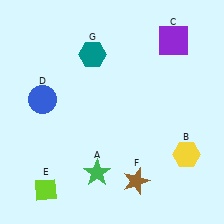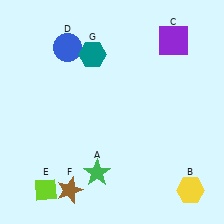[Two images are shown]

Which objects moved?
The objects that moved are: the yellow hexagon (B), the blue circle (D), the brown star (F).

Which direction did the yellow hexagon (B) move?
The yellow hexagon (B) moved down.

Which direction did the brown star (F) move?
The brown star (F) moved left.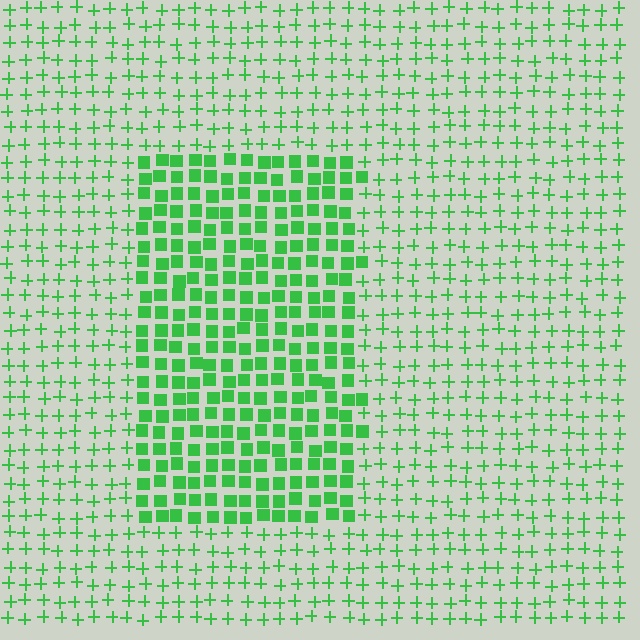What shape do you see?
I see a rectangle.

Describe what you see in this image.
The image is filled with small green elements arranged in a uniform grid. A rectangle-shaped region contains squares, while the surrounding area contains plus signs. The boundary is defined purely by the change in element shape.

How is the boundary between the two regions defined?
The boundary is defined by a change in element shape: squares inside vs. plus signs outside. All elements share the same color and spacing.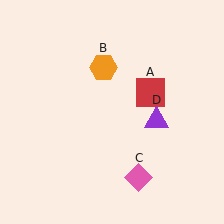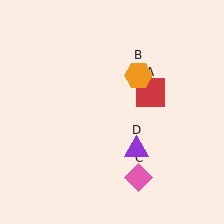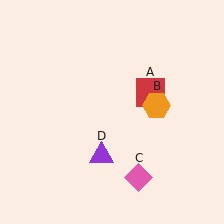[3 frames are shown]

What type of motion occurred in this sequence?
The orange hexagon (object B), purple triangle (object D) rotated clockwise around the center of the scene.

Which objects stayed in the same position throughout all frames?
Red square (object A) and pink diamond (object C) remained stationary.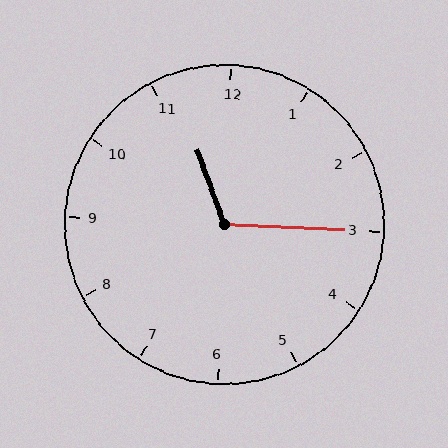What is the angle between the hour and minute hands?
Approximately 112 degrees.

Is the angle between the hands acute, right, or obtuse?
It is obtuse.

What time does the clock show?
11:15.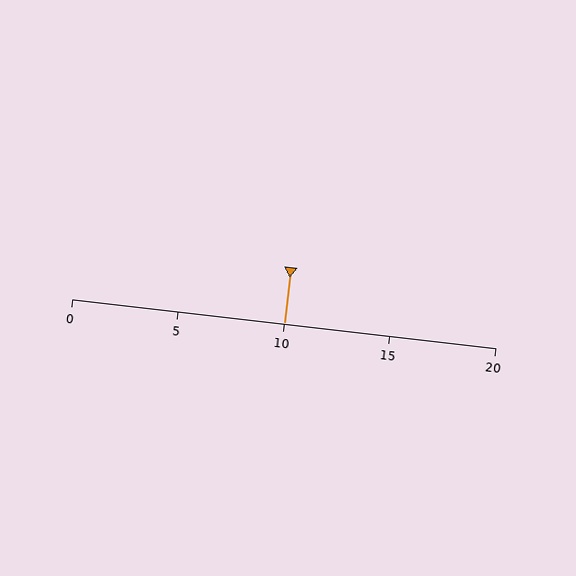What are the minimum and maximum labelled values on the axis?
The axis runs from 0 to 20.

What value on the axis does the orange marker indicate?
The marker indicates approximately 10.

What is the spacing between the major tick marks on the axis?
The major ticks are spaced 5 apart.